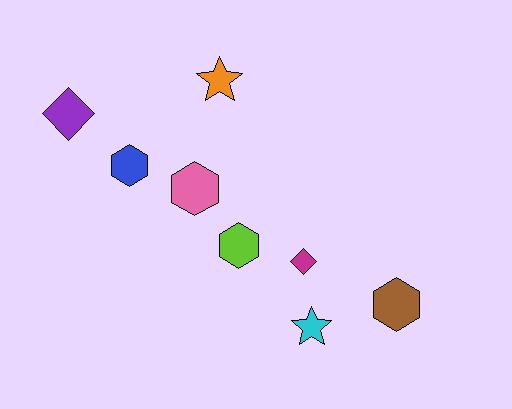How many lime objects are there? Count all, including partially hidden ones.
There is 1 lime object.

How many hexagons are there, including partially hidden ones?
There are 4 hexagons.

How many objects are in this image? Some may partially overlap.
There are 8 objects.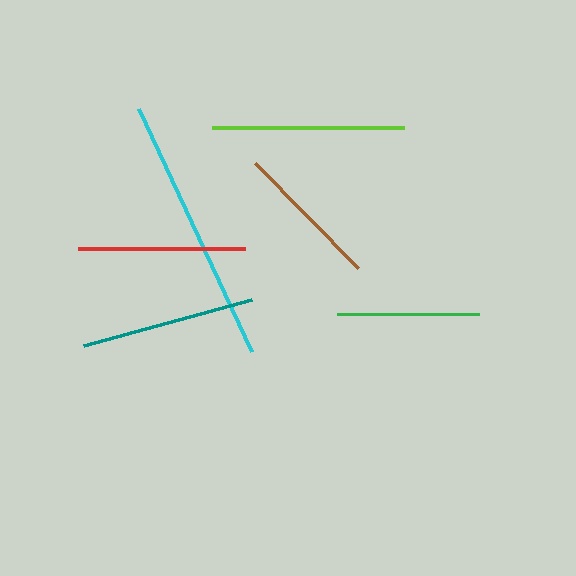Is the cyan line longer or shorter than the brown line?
The cyan line is longer than the brown line.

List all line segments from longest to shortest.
From longest to shortest: cyan, lime, teal, red, brown, green.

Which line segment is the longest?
The cyan line is the longest at approximately 268 pixels.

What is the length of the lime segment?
The lime segment is approximately 192 pixels long.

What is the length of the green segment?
The green segment is approximately 142 pixels long.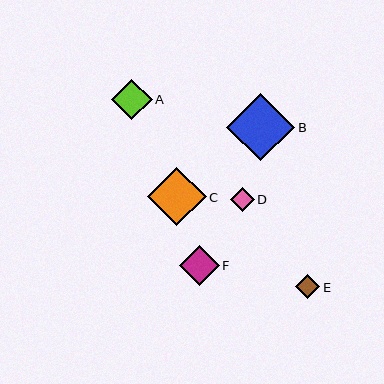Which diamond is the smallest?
Diamond D is the smallest with a size of approximately 24 pixels.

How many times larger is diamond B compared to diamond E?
Diamond B is approximately 2.8 times the size of diamond E.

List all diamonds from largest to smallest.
From largest to smallest: B, C, A, F, E, D.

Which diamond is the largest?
Diamond B is the largest with a size of approximately 68 pixels.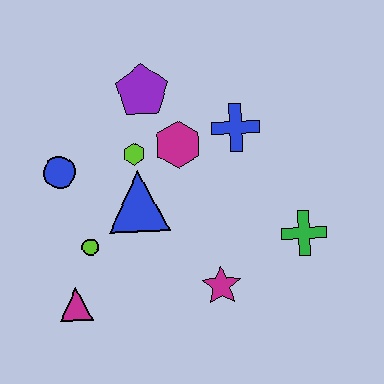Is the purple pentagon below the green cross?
No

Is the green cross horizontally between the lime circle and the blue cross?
No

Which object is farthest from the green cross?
The blue circle is farthest from the green cross.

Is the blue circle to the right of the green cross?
No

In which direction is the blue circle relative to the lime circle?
The blue circle is above the lime circle.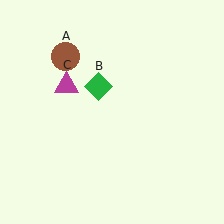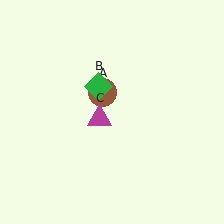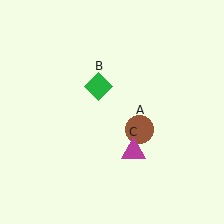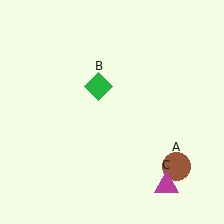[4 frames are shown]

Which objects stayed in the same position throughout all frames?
Green diamond (object B) remained stationary.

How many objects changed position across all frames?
2 objects changed position: brown circle (object A), magenta triangle (object C).